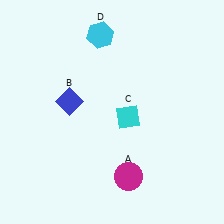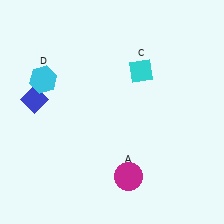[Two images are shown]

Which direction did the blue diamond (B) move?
The blue diamond (B) moved left.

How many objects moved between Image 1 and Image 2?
3 objects moved between the two images.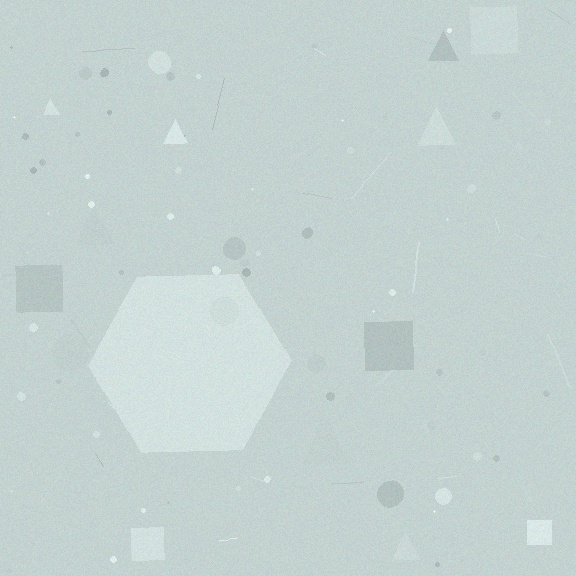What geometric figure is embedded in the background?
A hexagon is embedded in the background.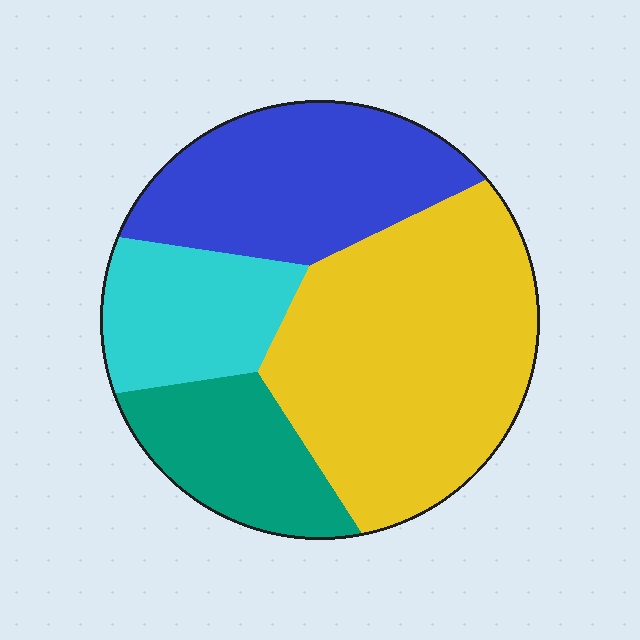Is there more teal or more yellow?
Yellow.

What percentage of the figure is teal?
Teal covers roughly 15% of the figure.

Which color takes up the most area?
Yellow, at roughly 45%.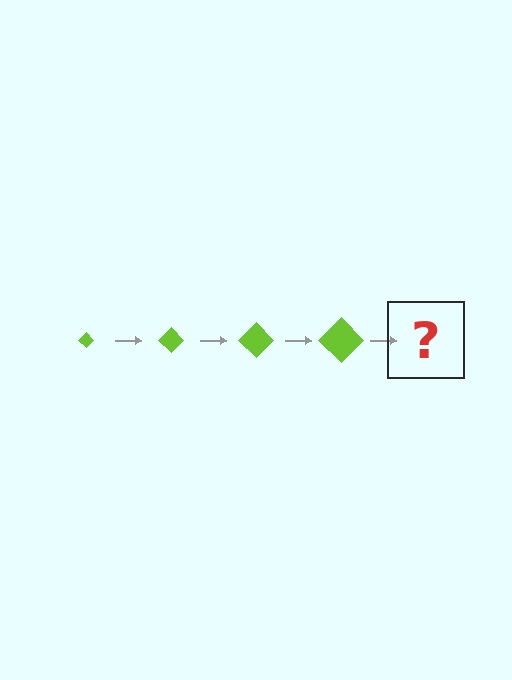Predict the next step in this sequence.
The next step is a lime diamond, larger than the previous one.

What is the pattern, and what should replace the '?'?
The pattern is that the diamond gets progressively larger each step. The '?' should be a lime diamond, larger than the previous one.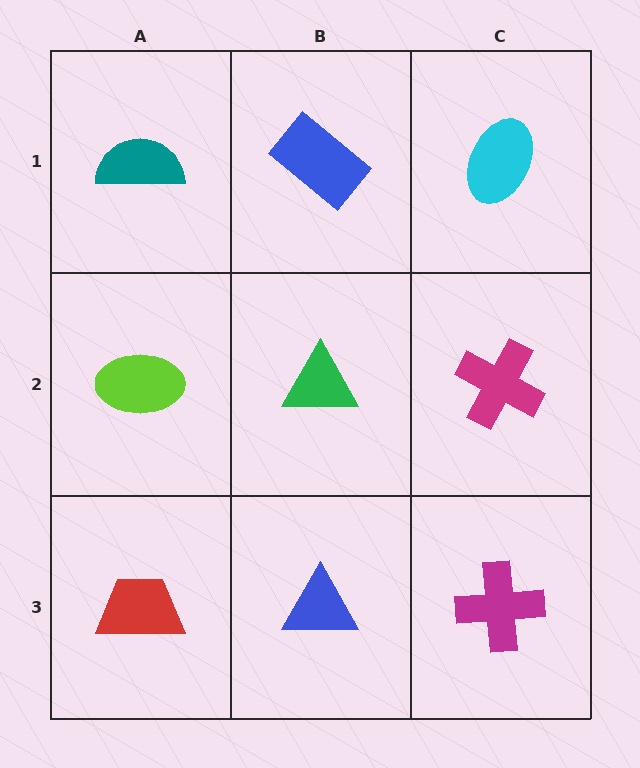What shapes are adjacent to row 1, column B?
A green triangle (row 2, column B), a teal semicircle (row 1, column A), a cyan ellipse (row 1, column C).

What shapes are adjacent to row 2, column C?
A cyan ellipse (row 1, column C), a magenta cross (row 3, column C), a green triangle (row 2, column B).